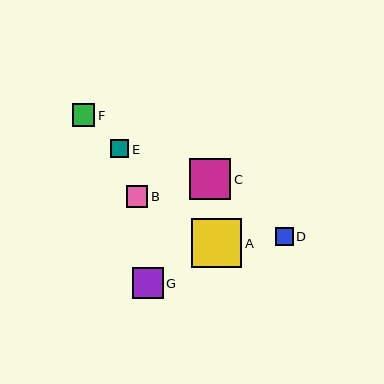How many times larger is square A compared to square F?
Square A is approximately 2.2 times the size of square F.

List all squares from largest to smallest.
From largest to smallest: A, C, G, F, B, D, E.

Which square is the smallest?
Square E is the smallest with a size of approximately 18 pixels.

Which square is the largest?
Square A is the largest with a size of approximately 50 pixels.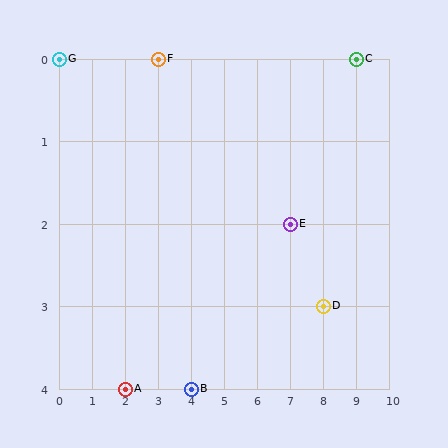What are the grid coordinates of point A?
Point A is at grid coordinates (2, 4).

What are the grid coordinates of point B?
Point B is at grid coordinates (4, 4).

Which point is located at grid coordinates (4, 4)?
Point B is at (4, 4).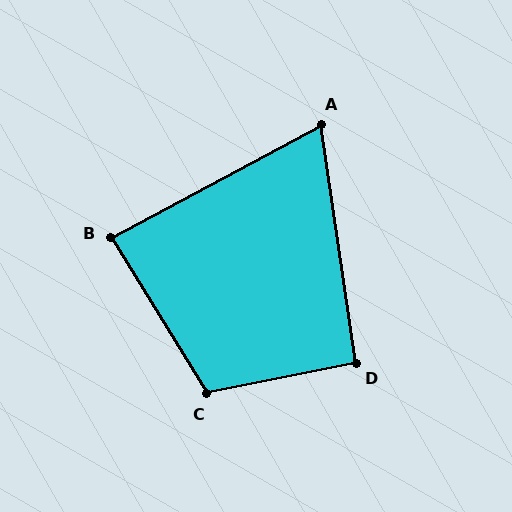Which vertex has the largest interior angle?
C, at approximately 110 degrees.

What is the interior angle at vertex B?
Approximately 87 degrees (approximately right).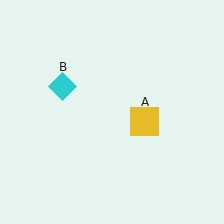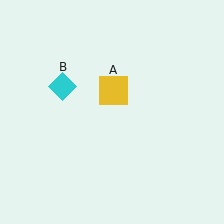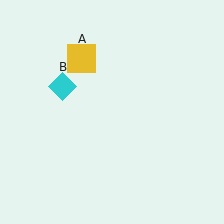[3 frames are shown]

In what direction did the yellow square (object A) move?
The yellow square (object A) moved up and to the left.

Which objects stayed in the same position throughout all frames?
Cyan diamond (object B) remained stationary.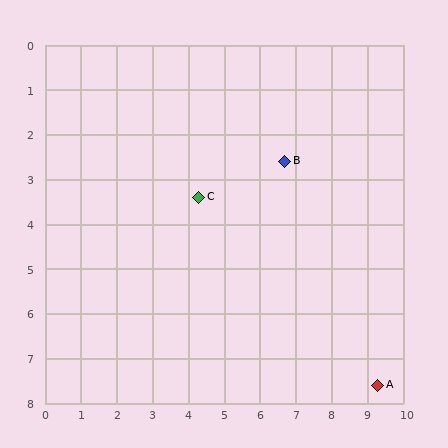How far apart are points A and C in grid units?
Points A and C are about 6.5 grid units apart.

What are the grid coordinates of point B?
Point B is at approximately (6.7, 2.6).